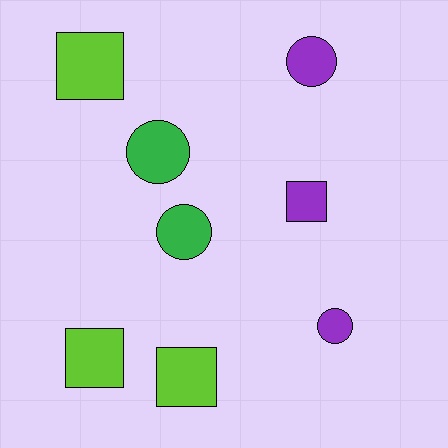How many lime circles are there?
There are no lime circles.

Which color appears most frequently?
Purple, with 3 objects.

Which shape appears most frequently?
Circle, with 4 objects.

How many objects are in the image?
There are 8 objects.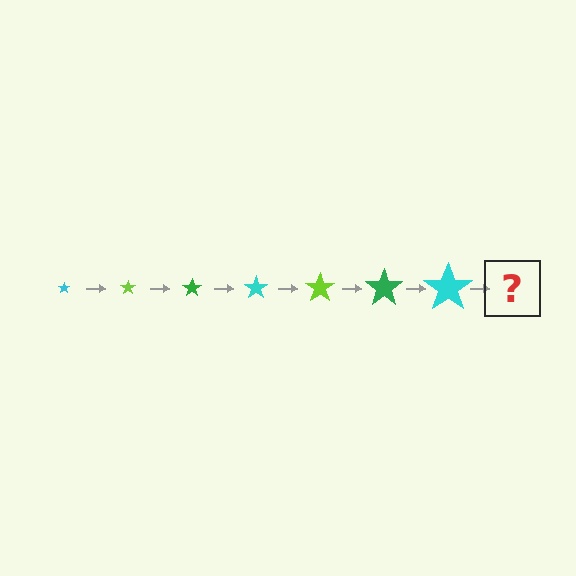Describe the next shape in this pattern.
It should be a lime star, larger than the previous one.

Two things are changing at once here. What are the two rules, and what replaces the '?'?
The two rules are that the star grows larger each step and the color cycles through cyan, lime, and green. The '?' should be a lime star, larger than the previous one.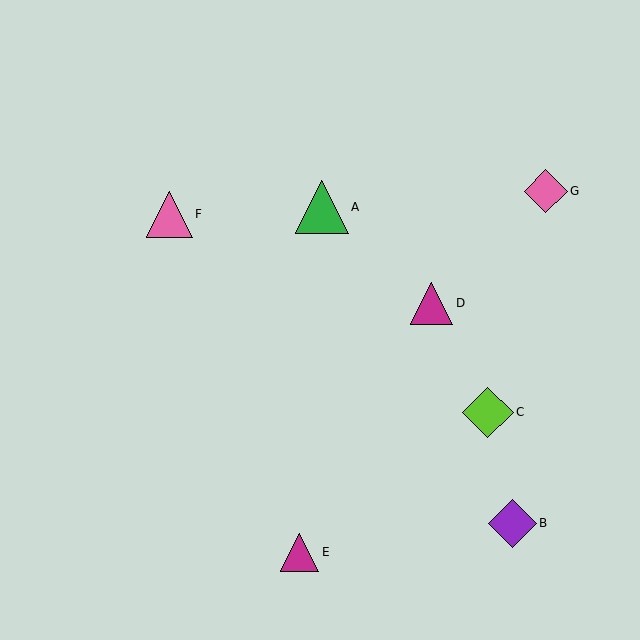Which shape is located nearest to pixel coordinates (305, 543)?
The magenta triangle (labeled E) at (300, 552) is nearest to that location.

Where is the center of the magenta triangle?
The center of the magenta triangle is at (300, 552).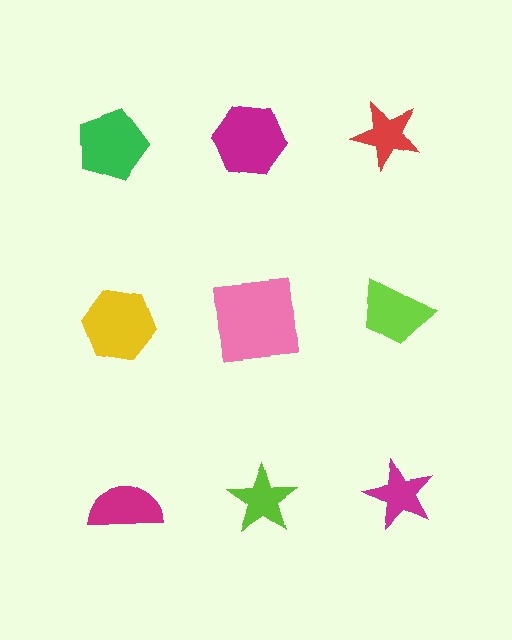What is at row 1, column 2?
A magenta hexagon.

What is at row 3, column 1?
A magenta semicircle.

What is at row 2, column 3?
A lime trapezoid.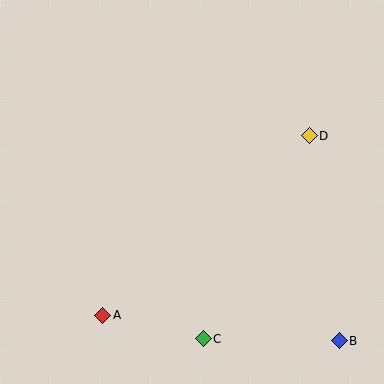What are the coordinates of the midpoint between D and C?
The midpoint between D and C is at (256, 237).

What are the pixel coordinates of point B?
Point B is at (339, 341).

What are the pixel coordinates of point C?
Point C is at (203, 339).